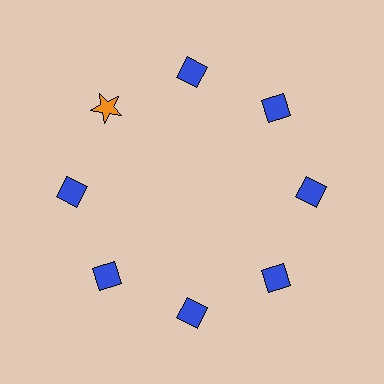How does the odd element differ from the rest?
It differs in both color (orange instead of blue) and shape (star instead of diamond).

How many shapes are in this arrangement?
There are 8 shapes arranged in a ring pattern.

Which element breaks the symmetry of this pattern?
The orange star at roughly the 10 o'clock position breaks the symmetry. All other shapes are blue diamonds.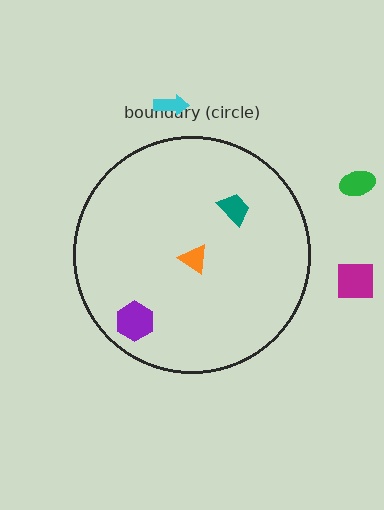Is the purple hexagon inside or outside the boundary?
Inside.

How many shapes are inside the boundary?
3 inside, 3 outside.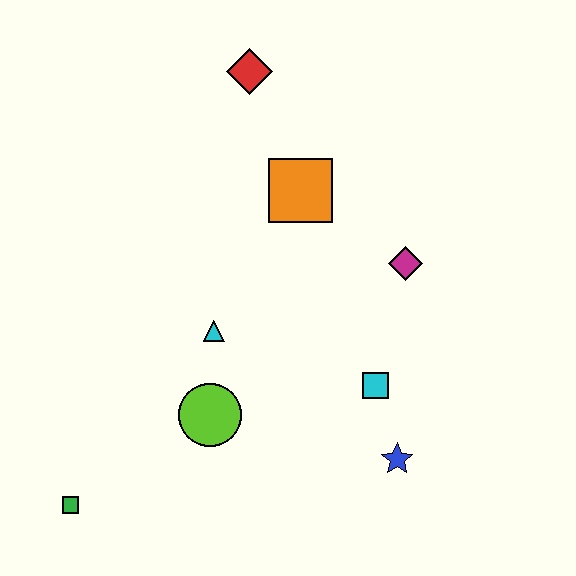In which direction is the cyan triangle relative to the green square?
The cyan triangle is above the green square.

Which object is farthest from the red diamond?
The green square is farthest from the red diamond.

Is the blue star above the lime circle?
No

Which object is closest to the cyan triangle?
The lime circle is closest to the cyan triangle.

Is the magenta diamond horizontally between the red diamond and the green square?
No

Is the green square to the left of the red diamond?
Yes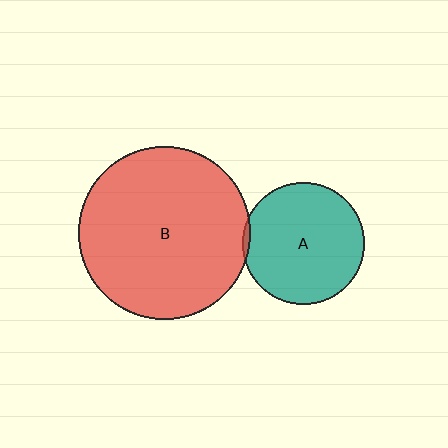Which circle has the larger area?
Circle B (red).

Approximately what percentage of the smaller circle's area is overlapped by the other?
Approximately 5%.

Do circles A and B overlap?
Yes.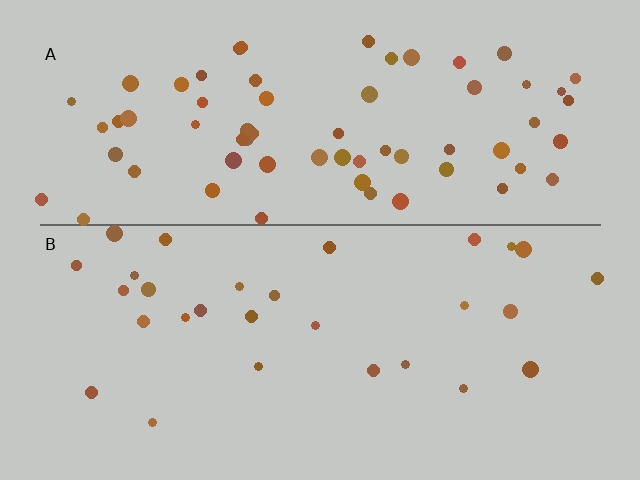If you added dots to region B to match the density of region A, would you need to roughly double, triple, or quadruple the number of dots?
Approximately double.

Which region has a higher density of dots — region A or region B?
A (the top).